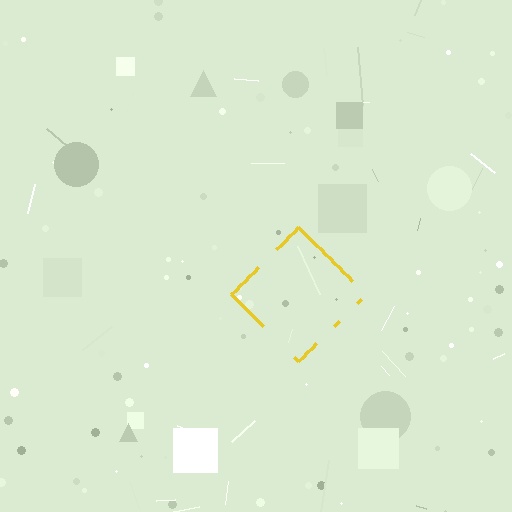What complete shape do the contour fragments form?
The contour fragments form a diamond.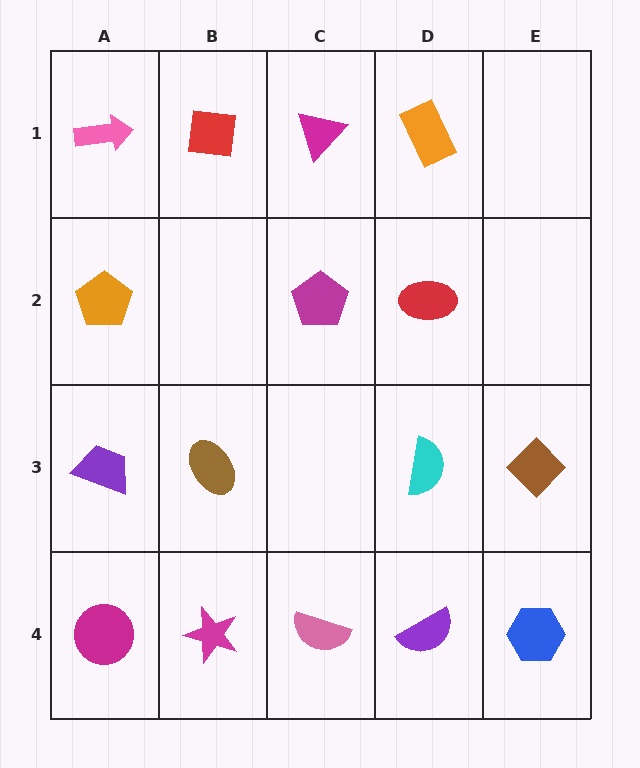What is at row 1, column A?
A pink arrow.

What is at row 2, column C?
A magenta pentagon.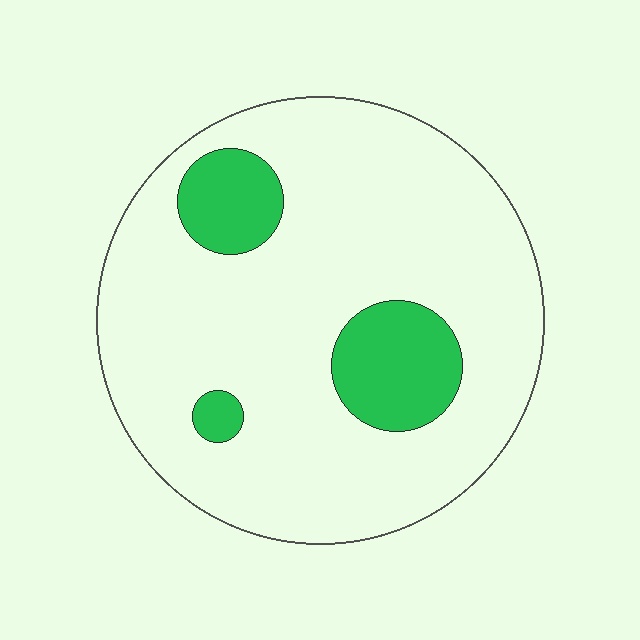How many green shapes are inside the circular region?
3.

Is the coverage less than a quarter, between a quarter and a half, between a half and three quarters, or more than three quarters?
Less than a quarter.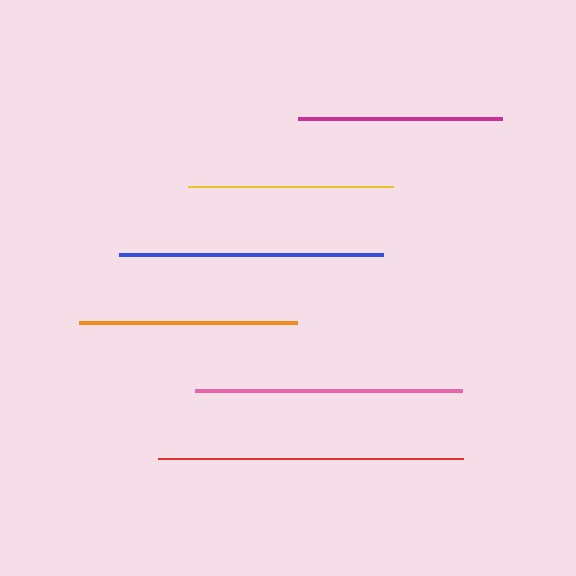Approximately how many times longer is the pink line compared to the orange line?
The pink line is approximately 1.2 times the length of the orange line.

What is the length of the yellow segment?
The yellow segment is approximately 206 pixels long.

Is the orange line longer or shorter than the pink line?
The pink line is longer than the orange line.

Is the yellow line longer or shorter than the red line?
The red line is longer than the yellow line.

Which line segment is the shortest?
The magenta line is the shortest at approximately 205 pixels.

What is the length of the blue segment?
The blue segment is approximately 264 pixels long.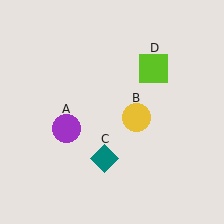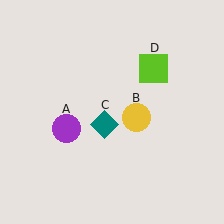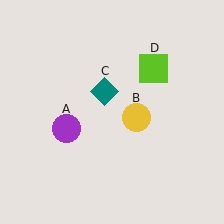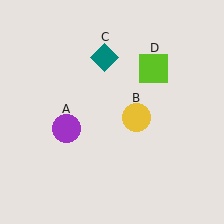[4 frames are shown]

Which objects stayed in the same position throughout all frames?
Purple circle (object A) and yellow circle (object B) and lime square (object D) remained stationary.